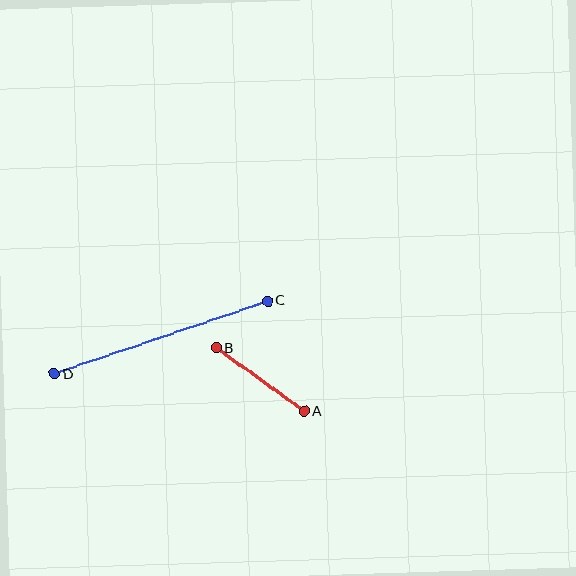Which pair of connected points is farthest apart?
Points C and D are farthest apart.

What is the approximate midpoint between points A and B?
The midpoint is at approximately (260, 380) pixels.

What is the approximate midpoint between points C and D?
The midpoint is at approximately (161, 337) pixels.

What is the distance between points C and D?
The distance is approximately 226 pixels.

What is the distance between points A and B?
The distance is approximately 108 pixels.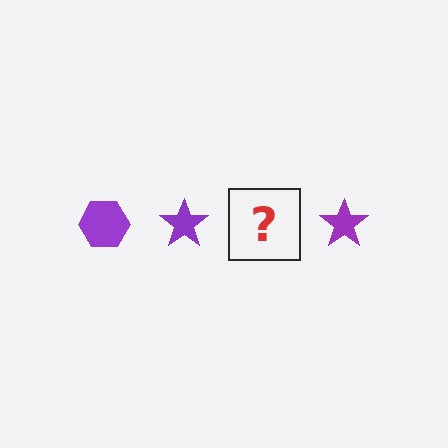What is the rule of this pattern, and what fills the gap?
The rule is that the pattern cycles through hexagon, star shapes in purple. The gap should be filled with a purple hexagon.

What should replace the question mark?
The question mark should be replaced with a purple hexagon.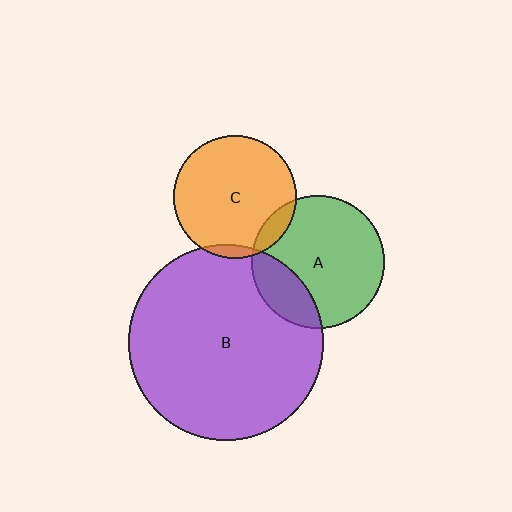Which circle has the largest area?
Circle B (purple).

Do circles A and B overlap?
Yes.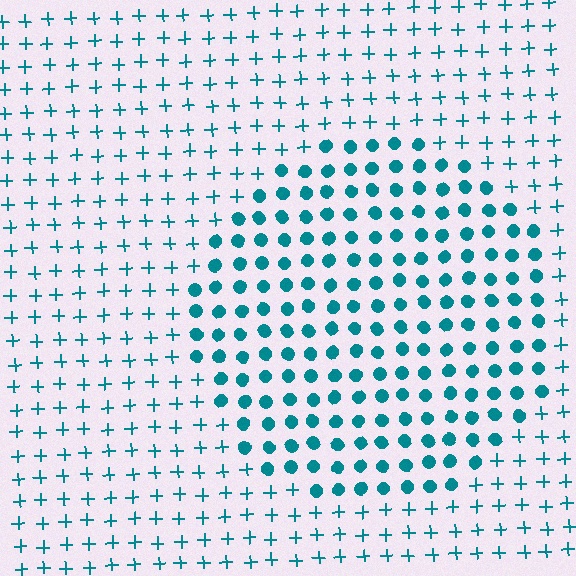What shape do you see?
I see a circle.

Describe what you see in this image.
The image is filled with small teal elements arranged in a uniform grid. A circle-shaped region contains circles, while the surrounding area contains plus signs. The boundary is defined purely by the change in element shape.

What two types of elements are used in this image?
The image uses circles inside the circle region and plus signs outside it.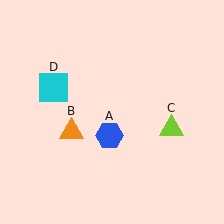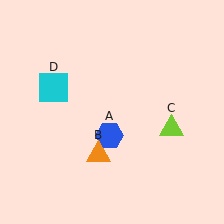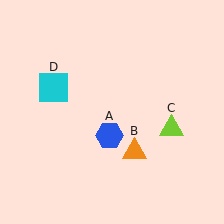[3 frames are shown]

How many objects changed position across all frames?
1 object changed position: orange triangle (object B).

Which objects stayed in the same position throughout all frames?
Blue hexagon (object A) and lime triangle (object C) and cyan square (object D) remained stationary.